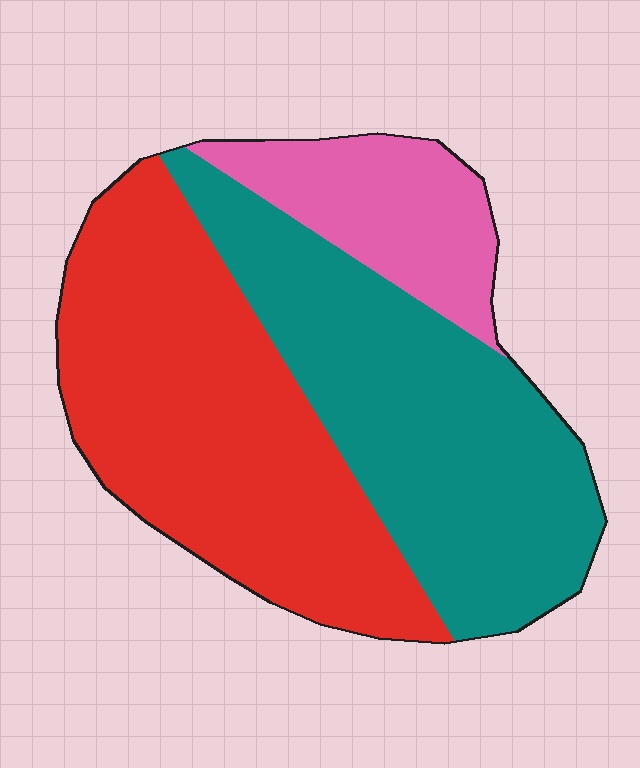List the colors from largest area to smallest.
From largest to smallest: red, teal, pink.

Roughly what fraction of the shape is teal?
Teal takes up about two fifths (2/5) of the shape.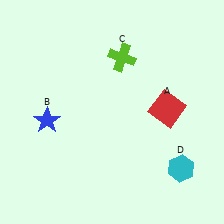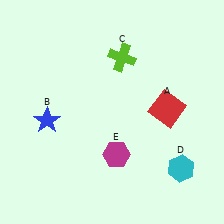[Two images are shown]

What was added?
A magenta hexagon (E) was added in Image 2.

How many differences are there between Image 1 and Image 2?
There is 1 difference between the two images.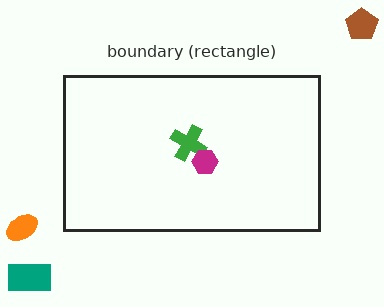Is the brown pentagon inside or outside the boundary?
Outside.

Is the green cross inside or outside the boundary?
Inside.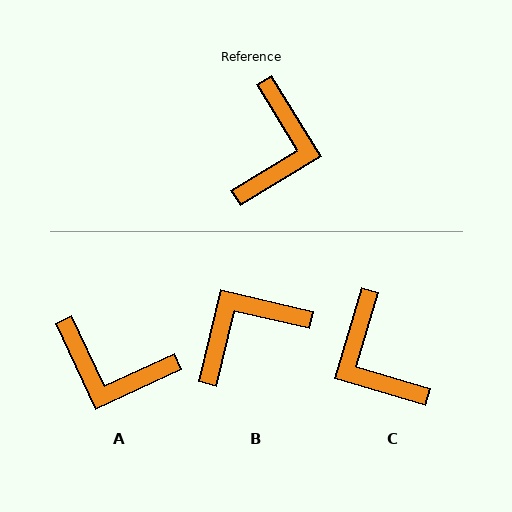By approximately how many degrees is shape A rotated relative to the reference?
Approximately 97 degrees clockwise.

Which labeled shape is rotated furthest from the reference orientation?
C, about 138 degrees away.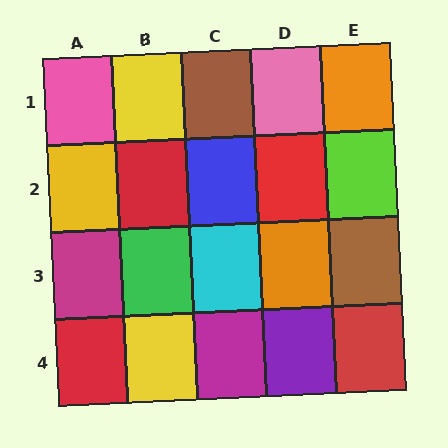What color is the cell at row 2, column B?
Red.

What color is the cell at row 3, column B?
Green.